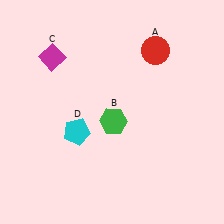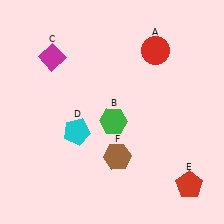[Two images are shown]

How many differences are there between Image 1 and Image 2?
There are 2 differences between the two images.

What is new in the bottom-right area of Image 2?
A brown hexagon (F) was added in the bottom-right area of Image 2.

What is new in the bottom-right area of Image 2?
A red pentagon (E) was added in the bottom-right area of Image 2.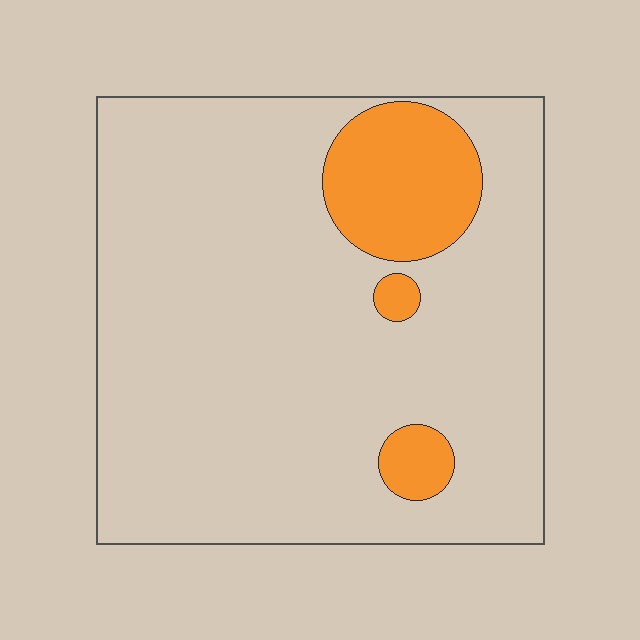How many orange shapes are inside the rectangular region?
3.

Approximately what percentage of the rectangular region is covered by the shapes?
Approximately 15%.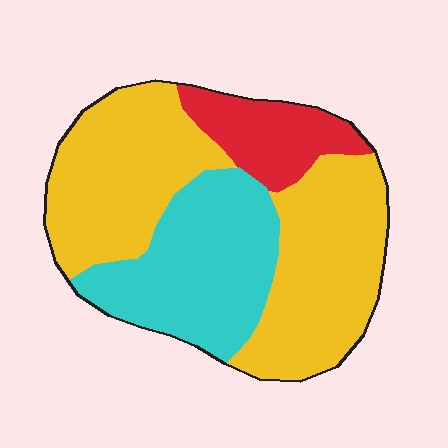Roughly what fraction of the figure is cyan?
Cyan takes up between a quarter and a half of the figure.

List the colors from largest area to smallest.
From largest to smallest: yellow, cyan, red.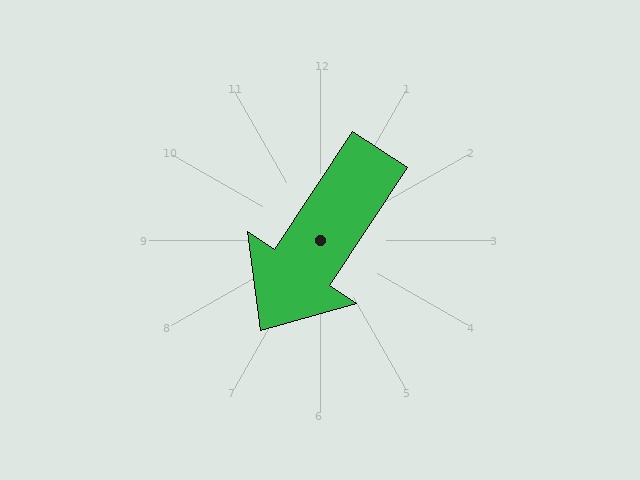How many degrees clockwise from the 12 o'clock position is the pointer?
Approximately 213 degrees.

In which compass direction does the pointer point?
Southwest.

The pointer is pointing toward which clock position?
Roughly 7 o'clock.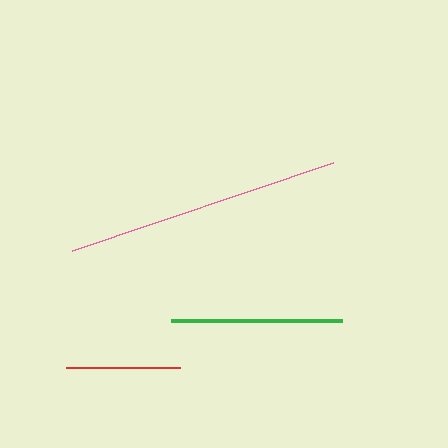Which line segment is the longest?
The pink line is the longest at approximately 275 pixels.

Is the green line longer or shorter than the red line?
The green line is longer than the red line.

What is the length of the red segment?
The red segment is approximately 114 pixels long.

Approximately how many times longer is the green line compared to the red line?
The green line is approximately 1.5 times the length of the red line.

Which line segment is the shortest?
The red line is the shortest at approximately 114 pixels.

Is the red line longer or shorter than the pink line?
The pink line is longer than the red line.